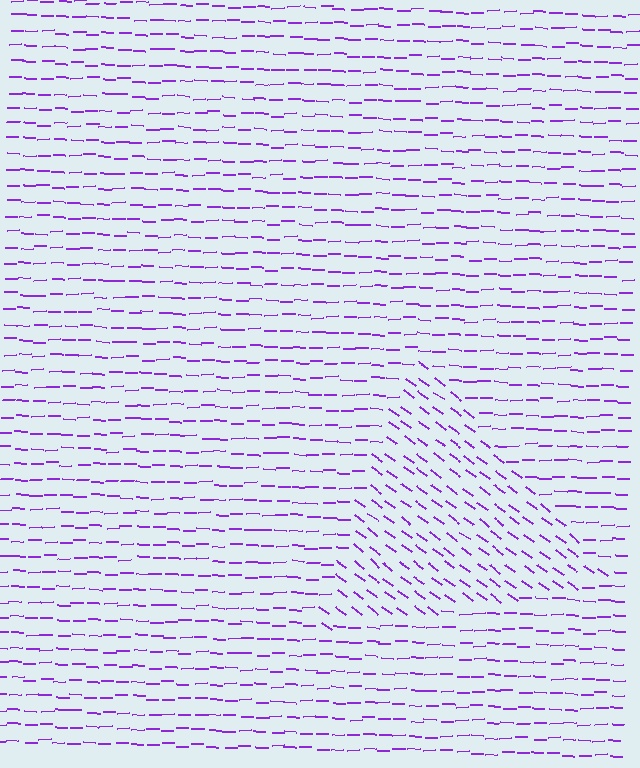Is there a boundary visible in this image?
Yes, there is a texture boundary formed by a change in line orientation.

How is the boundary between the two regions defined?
The boundary is defined purely by a change in line orientation (approximately 37 degrees difference). All lines are the same color and thickness.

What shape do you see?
I see a triangle.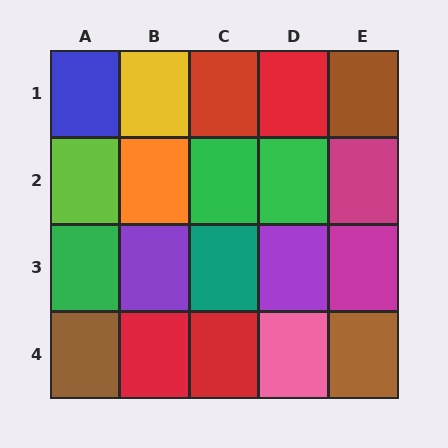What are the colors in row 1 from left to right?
Blue, yellow, red, red, brown.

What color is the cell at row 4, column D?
Pink.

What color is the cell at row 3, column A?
Green.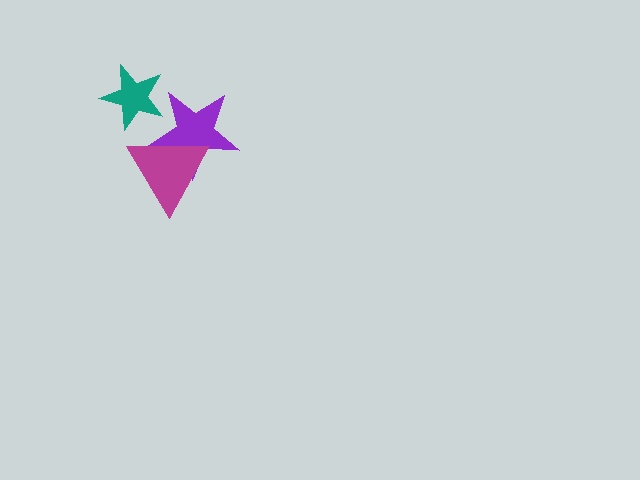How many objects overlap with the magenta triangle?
1 object overlaps with the magenta triangle.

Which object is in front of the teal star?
The purple star is in front of the teal star.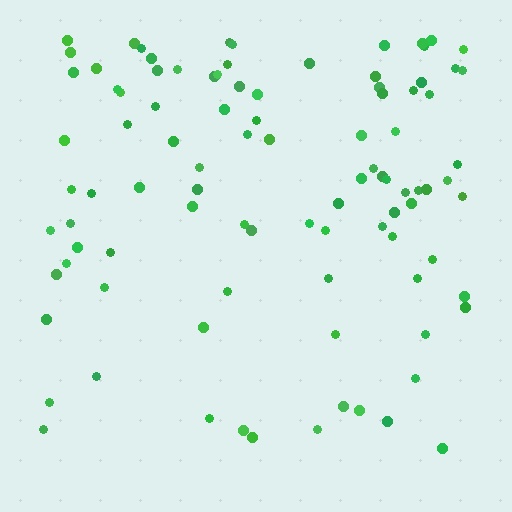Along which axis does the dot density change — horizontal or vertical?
Vertical.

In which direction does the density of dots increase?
From bottom to top, with the top side densest.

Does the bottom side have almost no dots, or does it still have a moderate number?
Still a moderate number, just noticeably fewer than the top.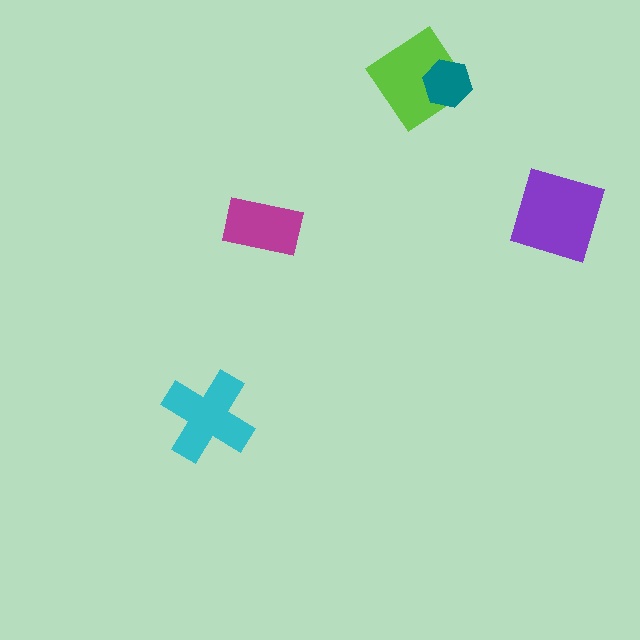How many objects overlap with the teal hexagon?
1 object overlaps with the teal hexagon.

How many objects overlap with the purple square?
0 objects overlap with the purple square.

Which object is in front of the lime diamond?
The teal hexagon is in front of the lime diamond.